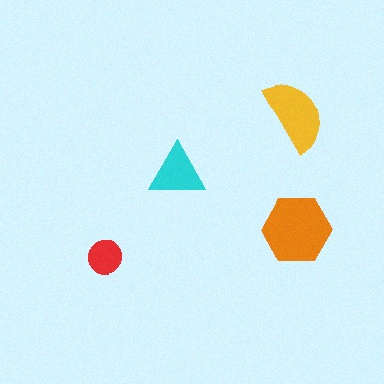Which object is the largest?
The orange hexagon.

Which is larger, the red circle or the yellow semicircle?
The yellow semicircle.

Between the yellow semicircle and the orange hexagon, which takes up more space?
The orange hexagon.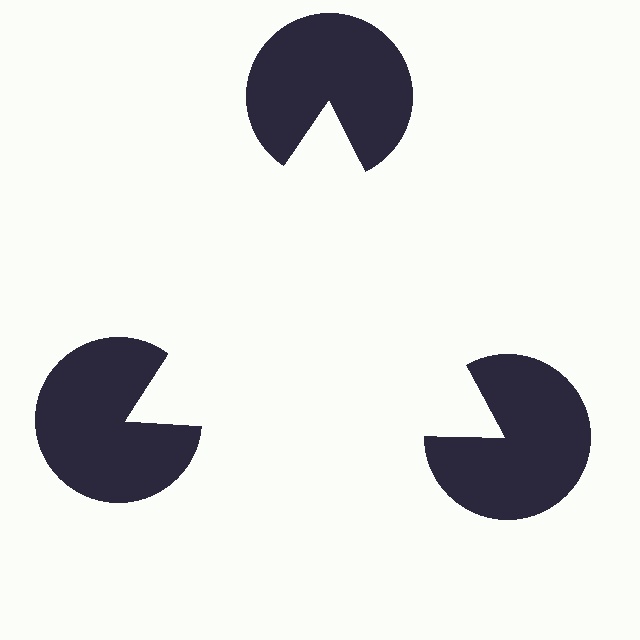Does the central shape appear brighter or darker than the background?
It typically appears slightly brighter than the background, even though no actual brightness change is drawn.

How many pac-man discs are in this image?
There are 3 — one at each vertex of the illusory triangle.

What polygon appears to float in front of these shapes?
An illusory triangle — its edges are inferred from the aligned wedge cuts in the pac-man discs, not physically drawn.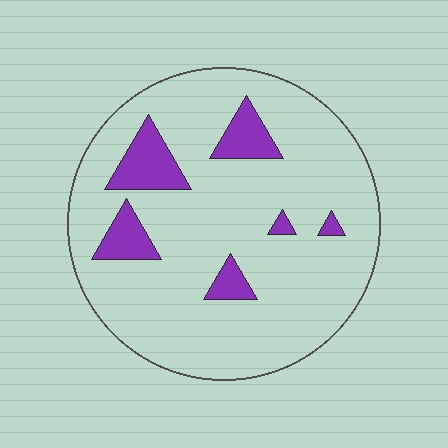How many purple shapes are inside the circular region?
6.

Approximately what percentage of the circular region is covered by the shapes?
Approximately 15%.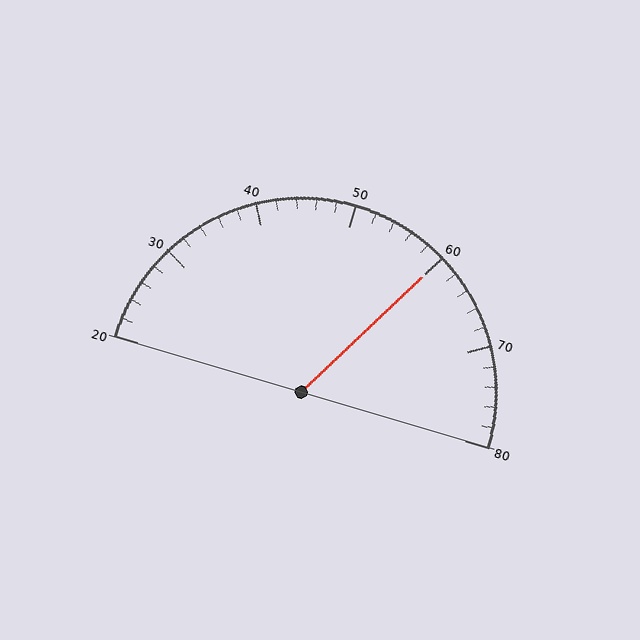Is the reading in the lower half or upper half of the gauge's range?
The reading is in the upper half of the range (20 to 80).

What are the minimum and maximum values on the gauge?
The gauge ranges from 20 to 80.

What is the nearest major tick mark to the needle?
The nearest major tick mark is 60.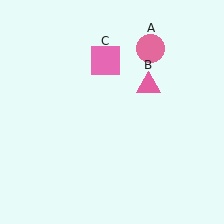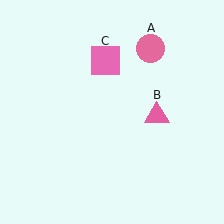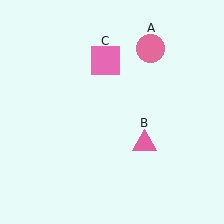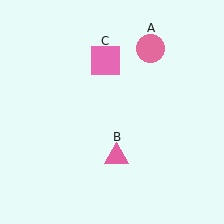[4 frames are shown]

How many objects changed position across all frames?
1 object changed position: pink triangle (object B).